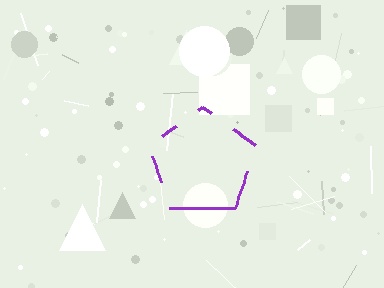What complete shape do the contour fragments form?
The contour fragments form a pentagon.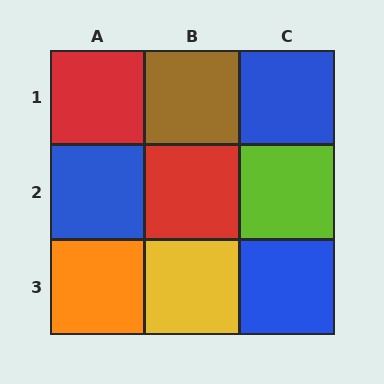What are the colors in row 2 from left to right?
Blue, red, lime.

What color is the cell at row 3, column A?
Orange.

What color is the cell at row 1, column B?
Brown.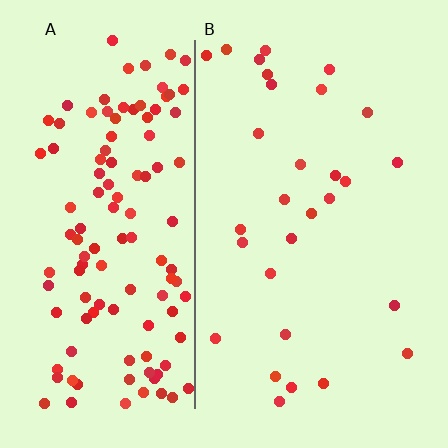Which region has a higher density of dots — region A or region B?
A (the left).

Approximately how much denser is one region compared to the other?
Approximately 4.3× — region A over region B.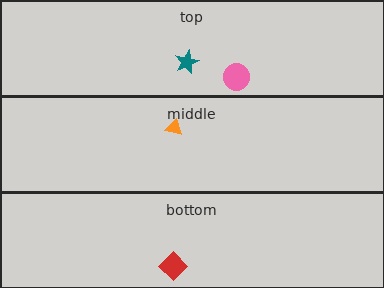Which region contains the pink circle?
The top region.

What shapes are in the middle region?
The orange triangle.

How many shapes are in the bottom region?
1.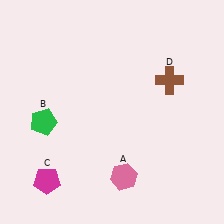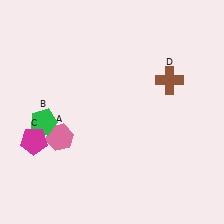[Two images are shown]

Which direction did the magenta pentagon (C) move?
The magenta pentagon (C) moved up.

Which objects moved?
The objects that moved are: the pink hexagon (A), the magenta pentagon (C).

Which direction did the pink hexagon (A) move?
The pink hexagon (A) moved left.